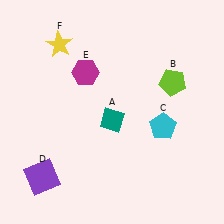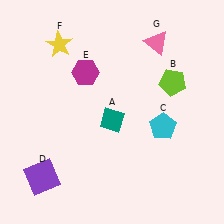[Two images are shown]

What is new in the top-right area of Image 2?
A pink triangle (G) was added in the top-right area of Image 2.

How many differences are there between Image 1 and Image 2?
There is 1 difference between the two images.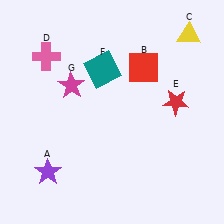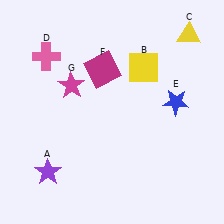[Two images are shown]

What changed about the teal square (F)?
In Image 1, F is teal. In Image 2, it changed to magenta.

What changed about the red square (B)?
In Image 1, B is red. In Image 2, it changed to yellow.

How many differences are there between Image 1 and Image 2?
There are 3 differences between the two images.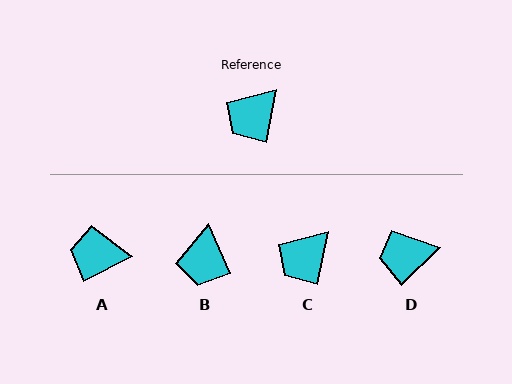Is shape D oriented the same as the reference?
No, it is off by about 34 degrees.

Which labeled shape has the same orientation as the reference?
C.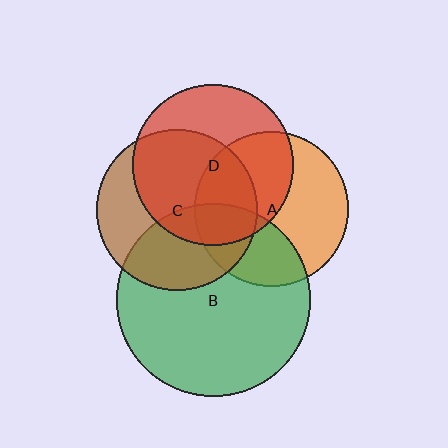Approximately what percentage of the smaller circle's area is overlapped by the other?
Approximately 30%.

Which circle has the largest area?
Circle B (green).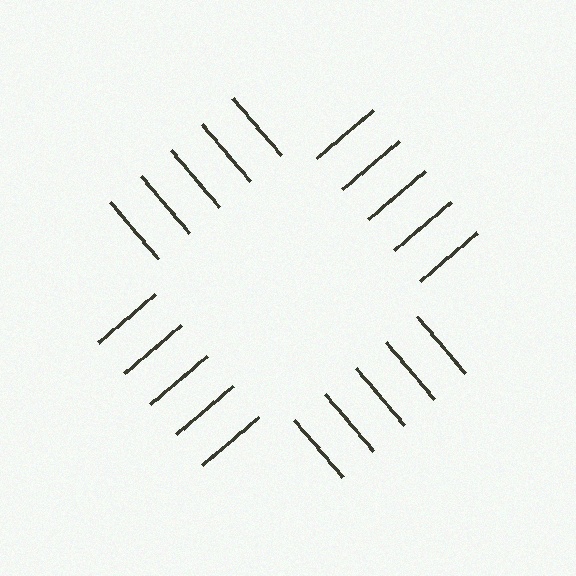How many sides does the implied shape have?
4 sides — the line-ends trace a square.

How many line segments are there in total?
20 — 5 along each of the 4 edges.